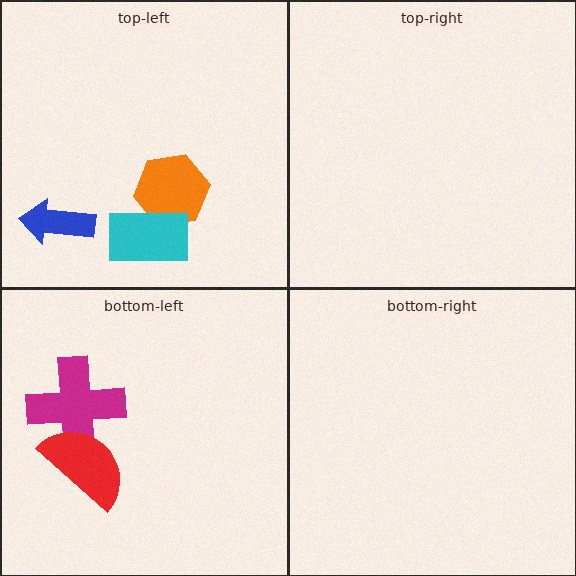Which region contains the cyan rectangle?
The top-left region.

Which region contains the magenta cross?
The bottom-left region.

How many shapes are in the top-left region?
3.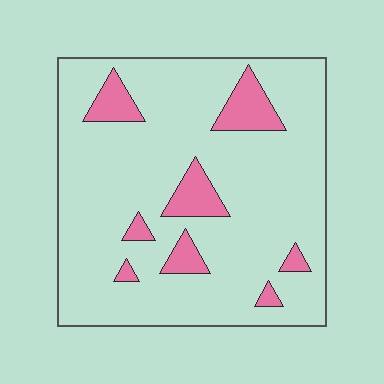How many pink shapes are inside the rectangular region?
8.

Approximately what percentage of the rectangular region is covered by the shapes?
Approximately 15%.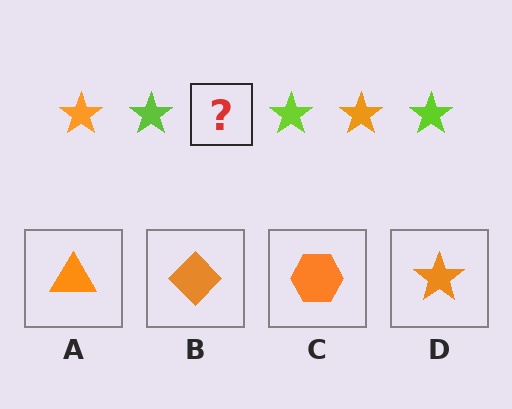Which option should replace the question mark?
Option D.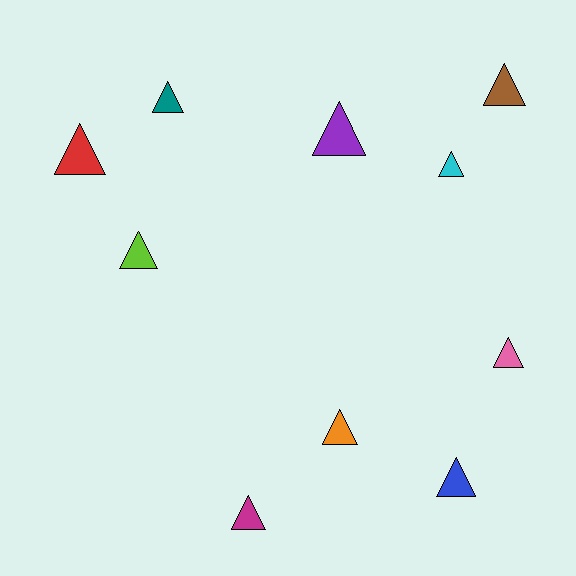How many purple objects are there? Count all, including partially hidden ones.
There is 1 purple object.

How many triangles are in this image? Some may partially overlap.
There are 10 triangles.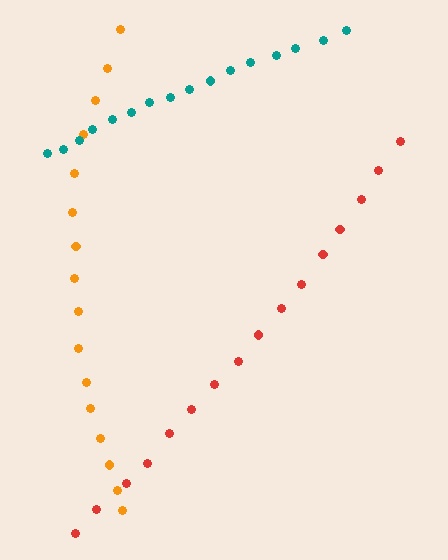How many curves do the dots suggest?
There are 3 distinct paths.